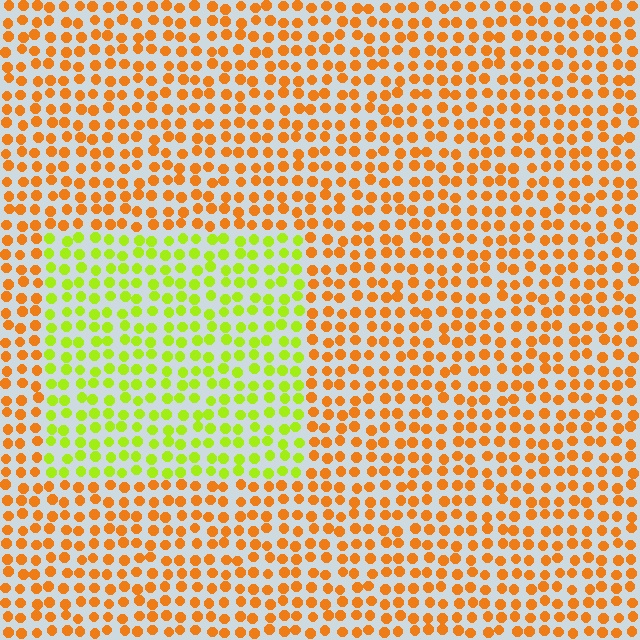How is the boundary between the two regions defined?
The boundary is defined purely by a slight shift in hue (about 53 degrees). Spacing, size, and orientation are identical on both sides.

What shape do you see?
I see a rectangle.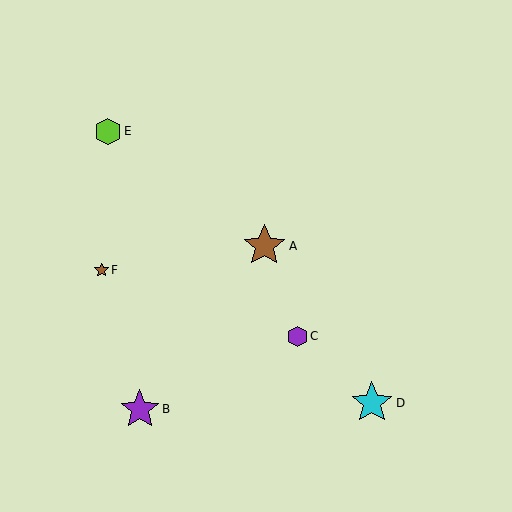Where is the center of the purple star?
The center of the purple star is at (140, 409).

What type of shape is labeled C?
Shape C is a purple hexagon.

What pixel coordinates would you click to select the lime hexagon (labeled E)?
Click at (108, 131) to select the lime hexagon E.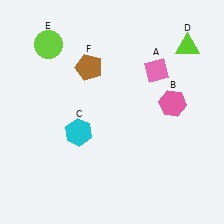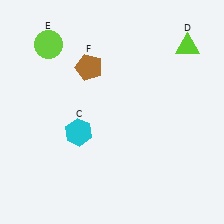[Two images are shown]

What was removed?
The pink hexagon (B), the pink diamond (A) were removed in Image 2.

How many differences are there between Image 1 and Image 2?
There are 2 differences between the two images.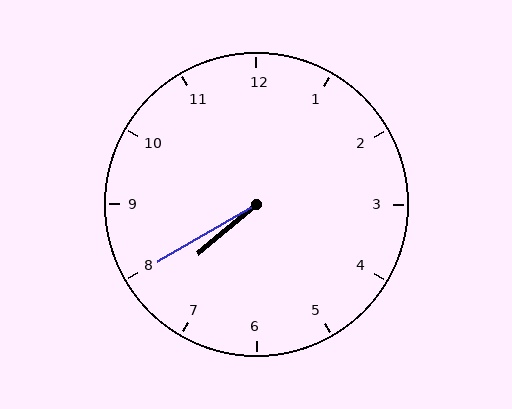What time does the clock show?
7:40.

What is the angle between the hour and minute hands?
Approximately 10 degrees.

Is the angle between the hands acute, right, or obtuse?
It is acute.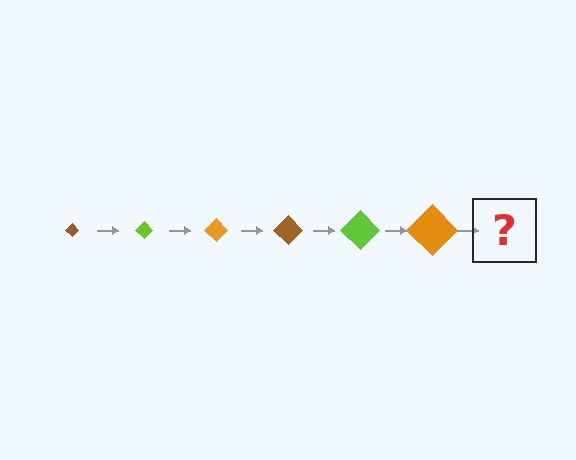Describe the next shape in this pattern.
It should be a brown diamond, larger than the previous one.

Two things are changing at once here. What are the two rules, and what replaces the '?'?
The two rules are that the diamond grows larger each step and the color cycles through brown, lime, and orange. The '?' should be a brown diamond, larger than the previous one.